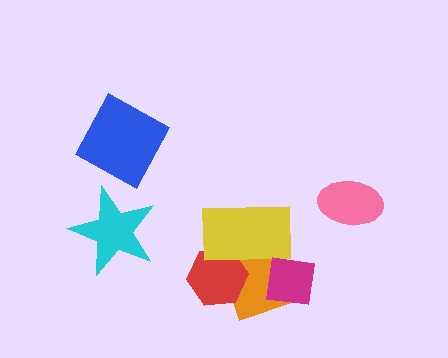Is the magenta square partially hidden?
No, no other shape covers it.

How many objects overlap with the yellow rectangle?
3 objects overlap with the yellow rectangle.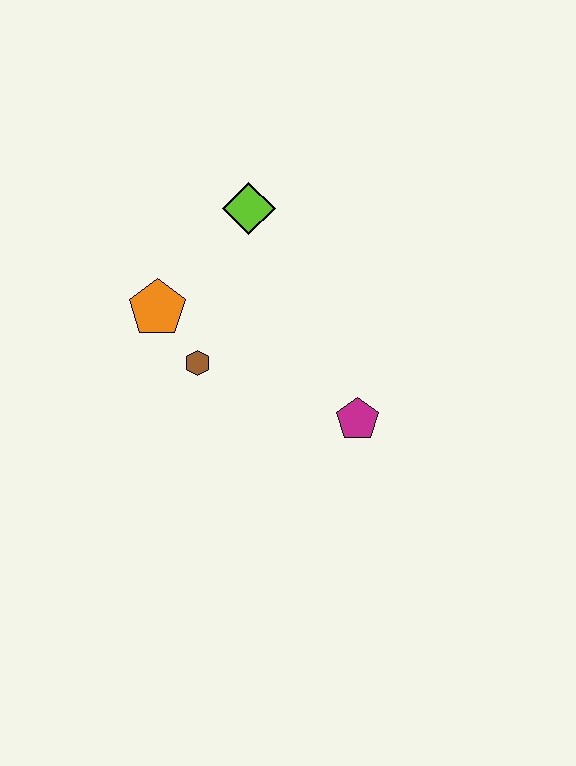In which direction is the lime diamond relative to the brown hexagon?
The lime diamond is above the brown hexagon.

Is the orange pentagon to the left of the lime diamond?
Yes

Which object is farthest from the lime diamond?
The magenta pentagon is farthest from the lime diamond.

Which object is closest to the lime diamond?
The orange pentagon is closest to the lime diamond.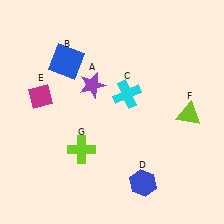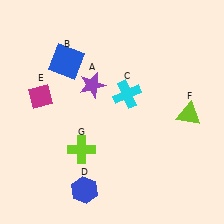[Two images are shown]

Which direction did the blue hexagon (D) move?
The blue hexagon (D) moved left.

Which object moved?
The blue hexagon (D) moved left.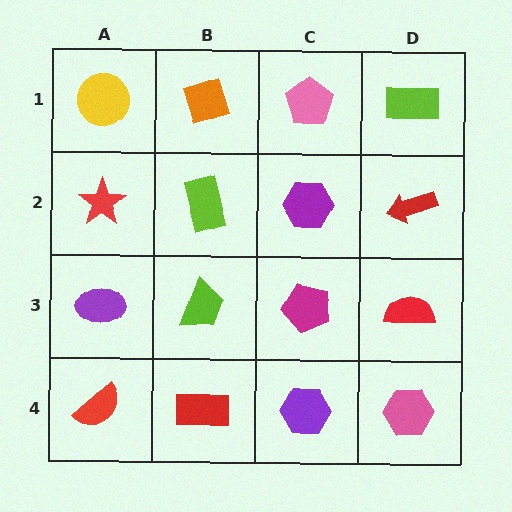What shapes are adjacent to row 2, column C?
A pink pentagon (row 1, column C), a magenta pentagon (row 3, column C), a lime rectangle (row 2, column B), a red arrow (row 2, column D).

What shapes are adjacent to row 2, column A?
A yellow circle (row 1, column A), a purple ellipse (row 3, column A), a lime rectangle (row 2, column B).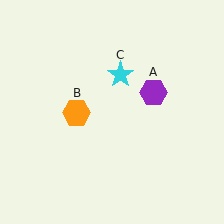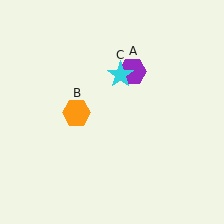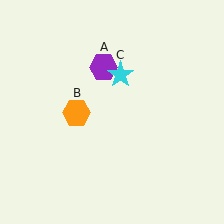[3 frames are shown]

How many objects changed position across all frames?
1 object changed position: purple hexagon (object A).